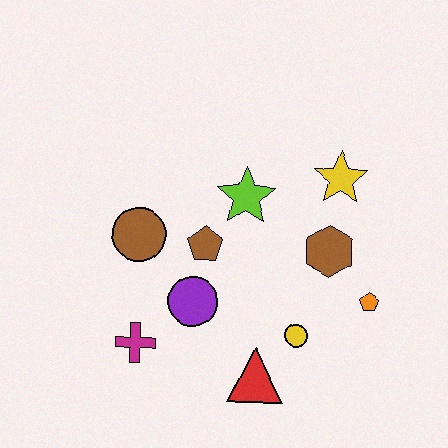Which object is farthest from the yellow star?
The magenta cross is farthest from the yellow star.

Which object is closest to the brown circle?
The brown pentagon is closest to the brown circle.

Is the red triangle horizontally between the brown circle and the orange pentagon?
Yes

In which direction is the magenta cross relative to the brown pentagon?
The magenta cross is below the brown pentagon.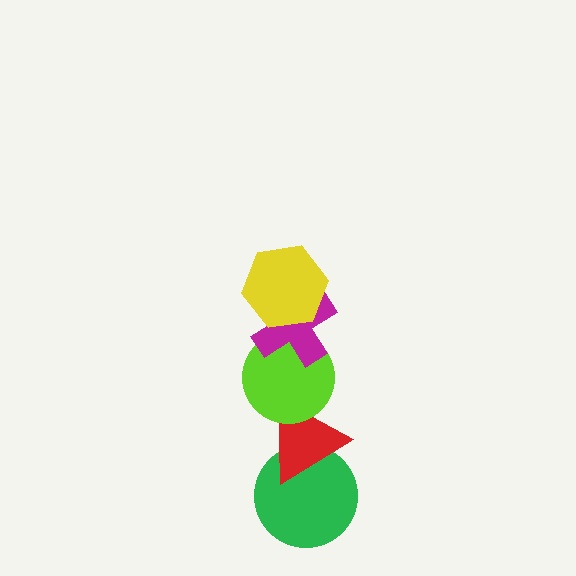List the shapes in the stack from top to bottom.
From top to bottom: the yellow hexagon, the magenta cross, the lime circle, the red triangle, the green circle.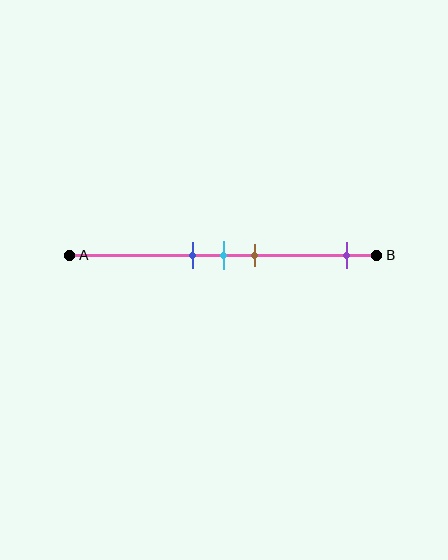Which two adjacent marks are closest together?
The blue and cyan marks are the closest adjacent pair.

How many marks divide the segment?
There are 4 marks dividing the segment.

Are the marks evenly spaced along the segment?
No, the marks are not evenly spaced.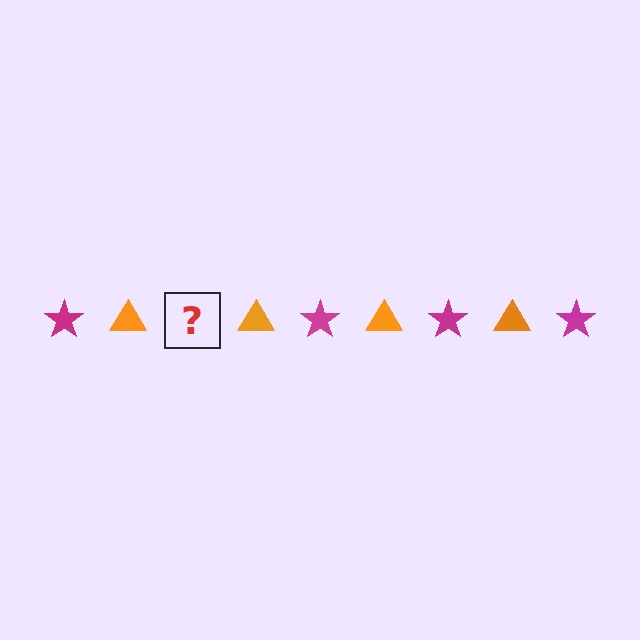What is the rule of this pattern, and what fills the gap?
The rule is that the pattern alternates between magenta star and orange triangle. The gap should be filled with a magenta star.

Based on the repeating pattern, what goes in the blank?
The blank should be a magenta star.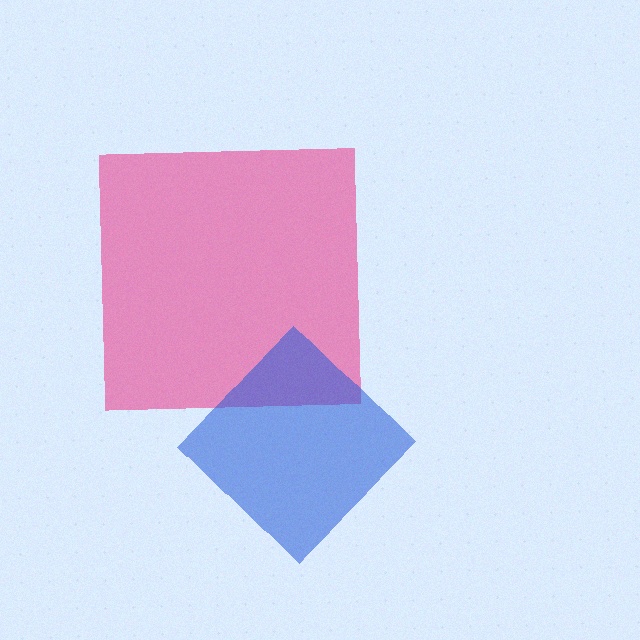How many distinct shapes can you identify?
There are 2 distinct shapes: a pink square, a blue diamond.